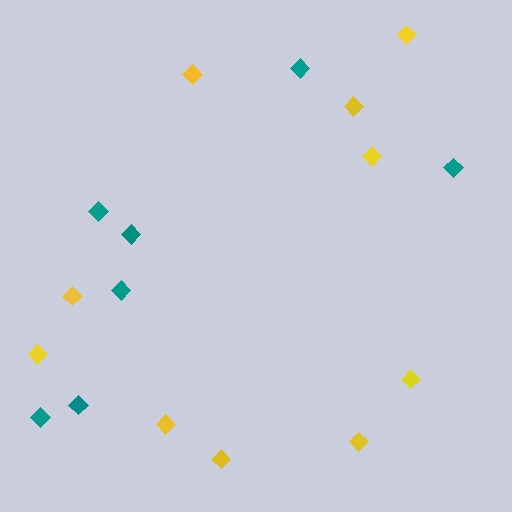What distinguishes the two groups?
There are 2 groups: one group of teal diamonds (7) and one group of yellow diamonds (10).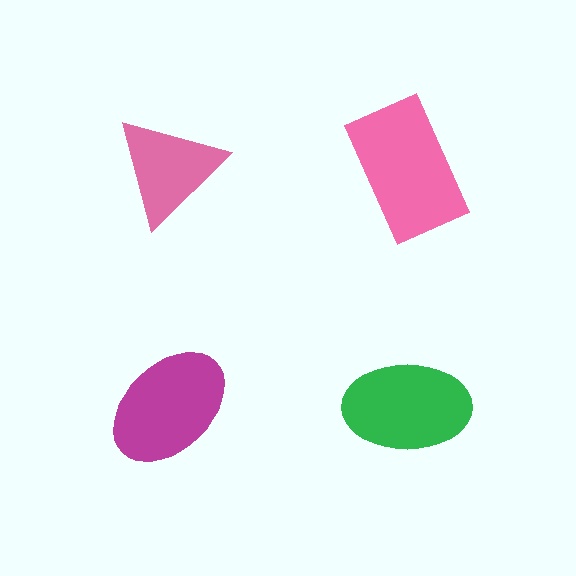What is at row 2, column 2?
A green ellipse.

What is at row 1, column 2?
A pink rectangle.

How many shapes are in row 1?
2 shapes.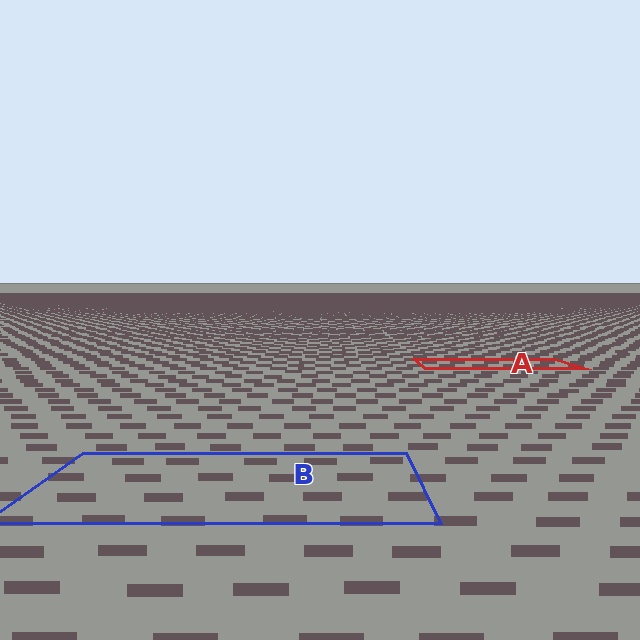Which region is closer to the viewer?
Region B is closer. The texture elements there are larger and more spread out.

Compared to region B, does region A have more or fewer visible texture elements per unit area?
Region A has more texture elements per unit area — they are packed more densely because it is farther away.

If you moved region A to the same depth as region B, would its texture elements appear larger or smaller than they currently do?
They would appear larger. At a closer depth, the same texture elements are projected at a bigger on-screen size.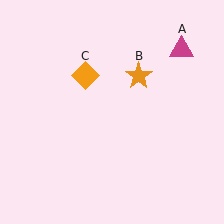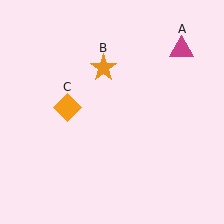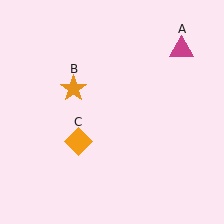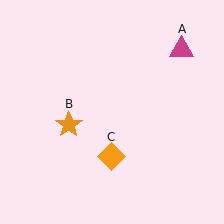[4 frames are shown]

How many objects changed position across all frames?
2 objects changed position: orange star (object B), orange diamond (object C).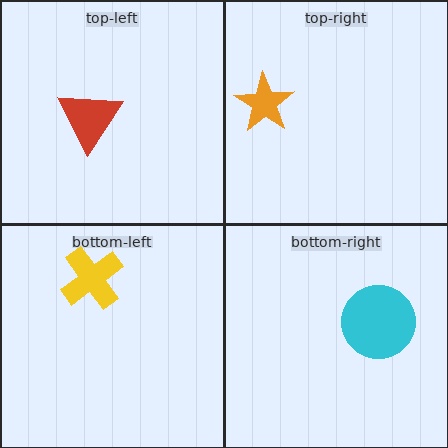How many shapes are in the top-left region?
1.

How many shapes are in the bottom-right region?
1.